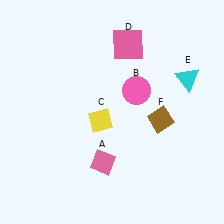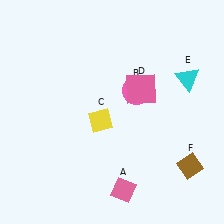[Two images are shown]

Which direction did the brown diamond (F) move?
The brown diamond (F) moved down.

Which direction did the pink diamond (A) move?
The pink diamond (A) moved down.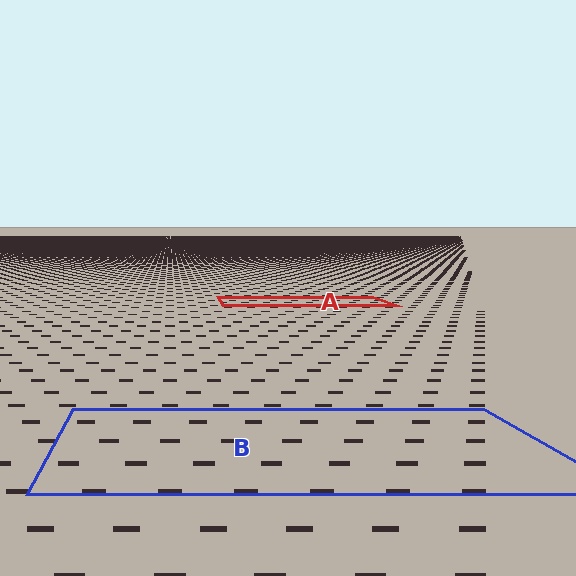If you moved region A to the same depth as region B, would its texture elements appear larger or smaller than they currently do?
They would appear larger. At a closer depth, the same texture elements are projected at a bigger on-screen size.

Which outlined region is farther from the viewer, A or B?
Region A is farther from the viewer — the texture elements inside it appear smaller and more densely packed.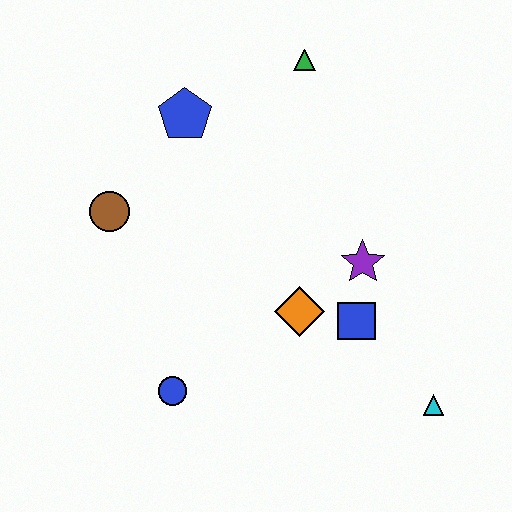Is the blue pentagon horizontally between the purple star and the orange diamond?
No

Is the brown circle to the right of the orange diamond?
No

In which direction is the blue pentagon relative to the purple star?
The blue pentagon is to the left of the purple star.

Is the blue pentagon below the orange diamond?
No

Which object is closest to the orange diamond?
The blue square is closest to the orange diamond.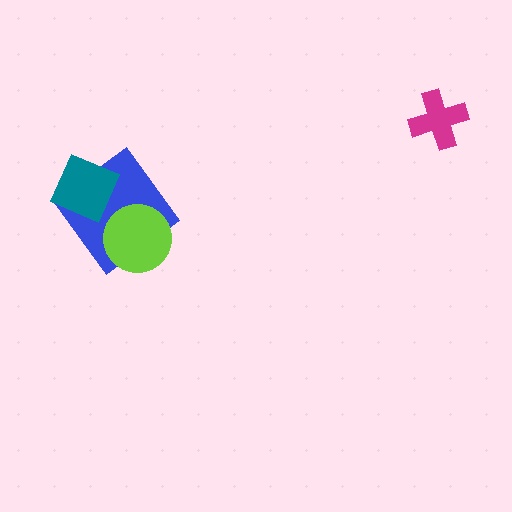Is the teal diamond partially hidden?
No, no other shape covers it.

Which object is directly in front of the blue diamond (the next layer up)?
The teal diamond is directly in front of the blue diamond.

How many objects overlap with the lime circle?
1 object overlaps with the lime circle.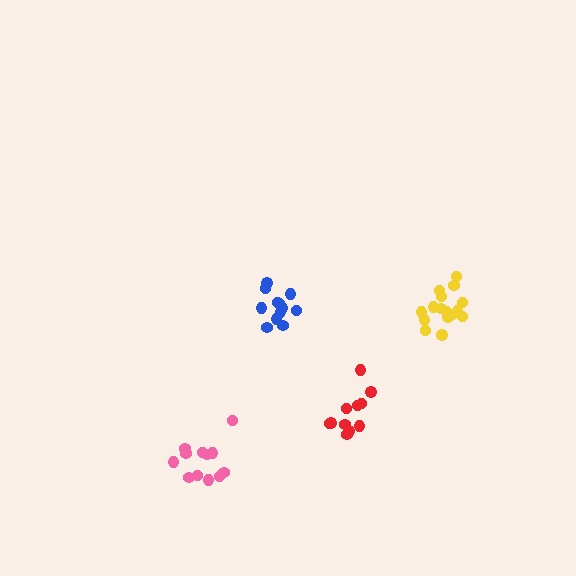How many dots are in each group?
Group 1: 12 dots, Group 2: 16 dots, Group 3: 11 dots, Group 4: 12 dots (51 total).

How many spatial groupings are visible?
There are 4 spatial groupings.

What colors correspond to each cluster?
The clusters are colored: pink, yellow, red, blue.